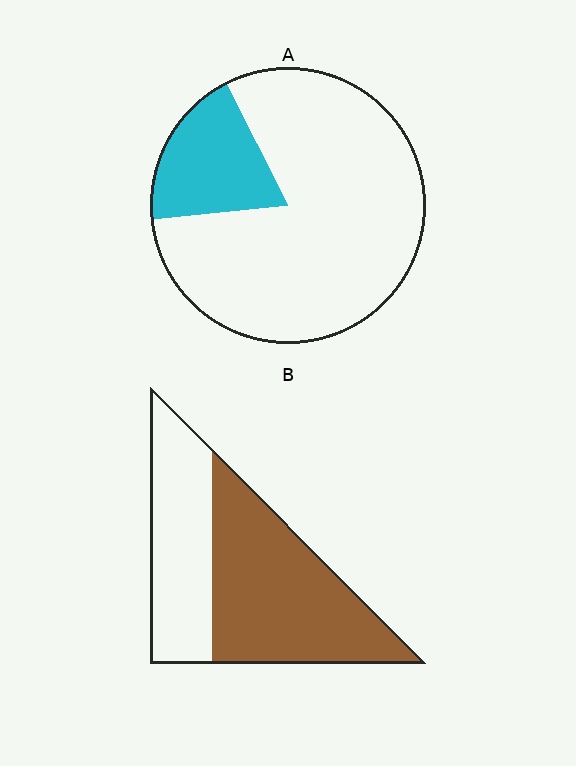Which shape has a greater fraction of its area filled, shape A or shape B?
Shape B.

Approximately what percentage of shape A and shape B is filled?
A is approximately 20% and B is approximately 60%.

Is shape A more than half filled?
No.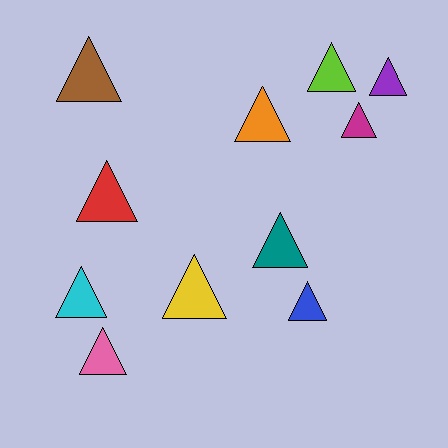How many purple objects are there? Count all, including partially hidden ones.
There is 1 purple object.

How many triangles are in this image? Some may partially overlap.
There are 11 triangles.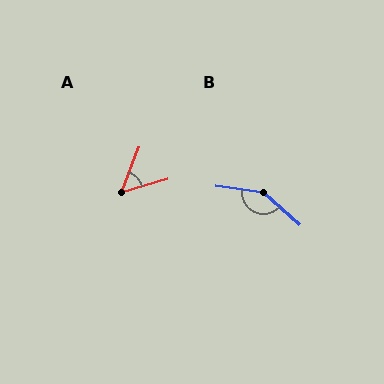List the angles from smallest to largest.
A (53°), B (146°).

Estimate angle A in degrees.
Approximately 53 degrees.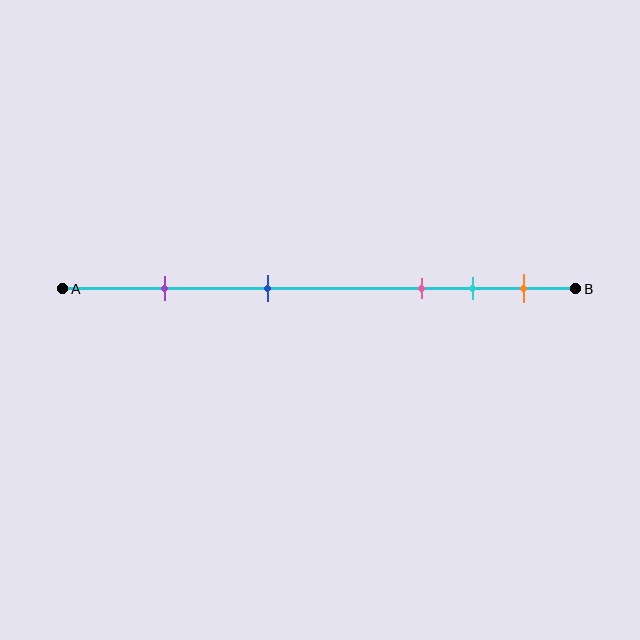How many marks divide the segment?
There are 5 marks dividing the segment.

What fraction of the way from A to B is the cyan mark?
The cyan mark is approximately 80% (0.8) of the way from A to B.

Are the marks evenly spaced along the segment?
No, the marks are not evenly spaced.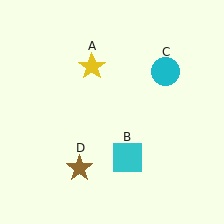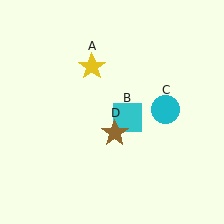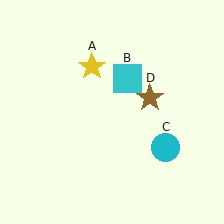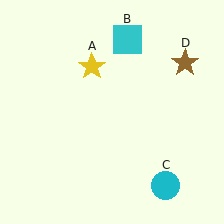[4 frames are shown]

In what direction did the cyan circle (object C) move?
The cyan circle (object C) moved down.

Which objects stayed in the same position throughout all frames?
Yellow star (object A) remained stationary.